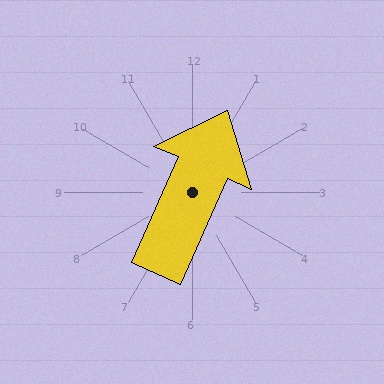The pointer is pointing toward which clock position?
Roughly 1 o'clock.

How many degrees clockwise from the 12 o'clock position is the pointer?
Approximately 24 degrees.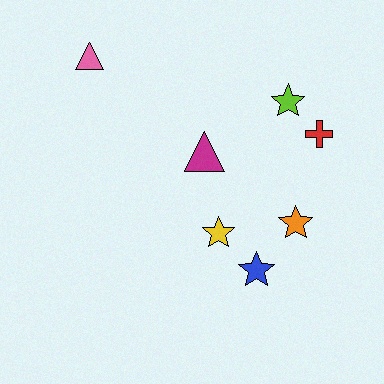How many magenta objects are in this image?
There is 1 magenta object.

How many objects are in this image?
There are 7 objects.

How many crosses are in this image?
There is 1 cross.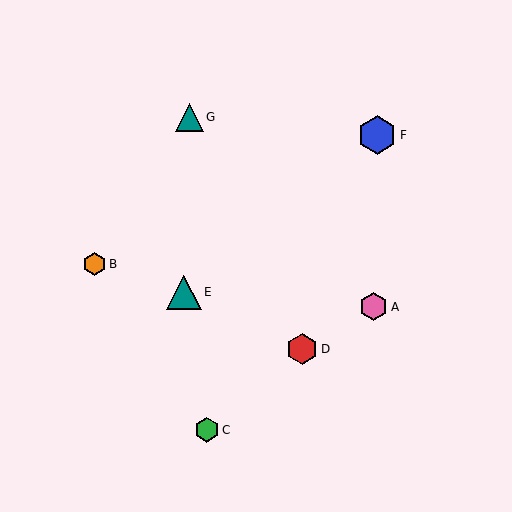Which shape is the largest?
The blue hexagon (labeled F) is the largest.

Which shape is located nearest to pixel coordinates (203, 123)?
The teal triangle (labeled G) at (189, 117) is nearest to that location.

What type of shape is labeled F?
Shape F is a blue hexagon.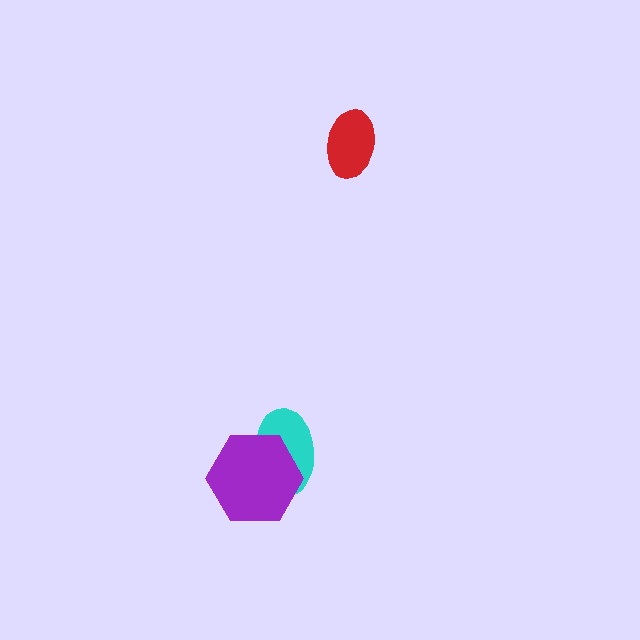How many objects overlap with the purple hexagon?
1 object overlaps with the purple hexagon.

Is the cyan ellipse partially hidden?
Yes, it is partially covered by another shape.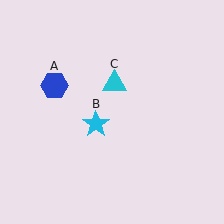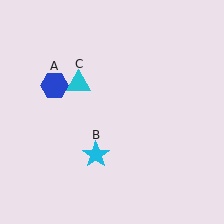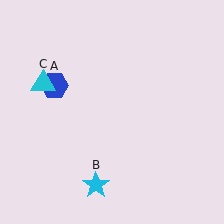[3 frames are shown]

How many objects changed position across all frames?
2 objects changed position: cyan star (object B), cyan triangle (object C).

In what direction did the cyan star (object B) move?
The cyan star (object B) moved down.